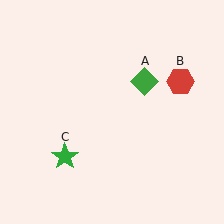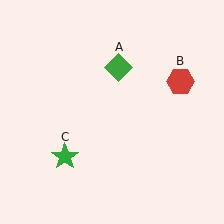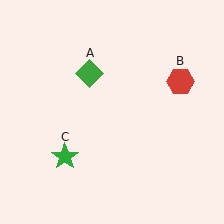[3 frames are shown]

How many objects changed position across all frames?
1 object changed position: green diamond (object A).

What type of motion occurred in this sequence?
The green diamond (object A) rotated counterclockwise around the center of the scene.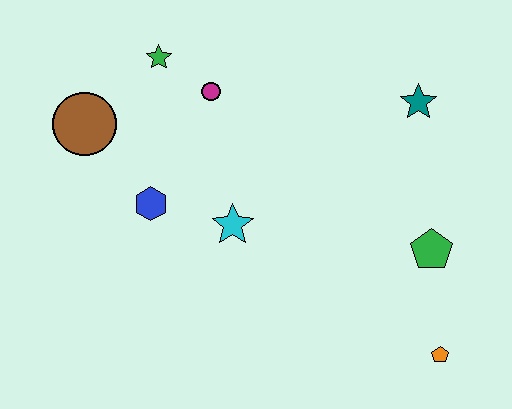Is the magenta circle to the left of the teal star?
Yes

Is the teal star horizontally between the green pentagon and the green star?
Yes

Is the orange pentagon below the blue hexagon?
Yes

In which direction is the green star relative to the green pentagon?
The green star is to the left of the green pentagon.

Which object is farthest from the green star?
The orange pentagon is farthest from the green star.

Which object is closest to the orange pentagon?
The green pentagon is closest to the orange pentagon.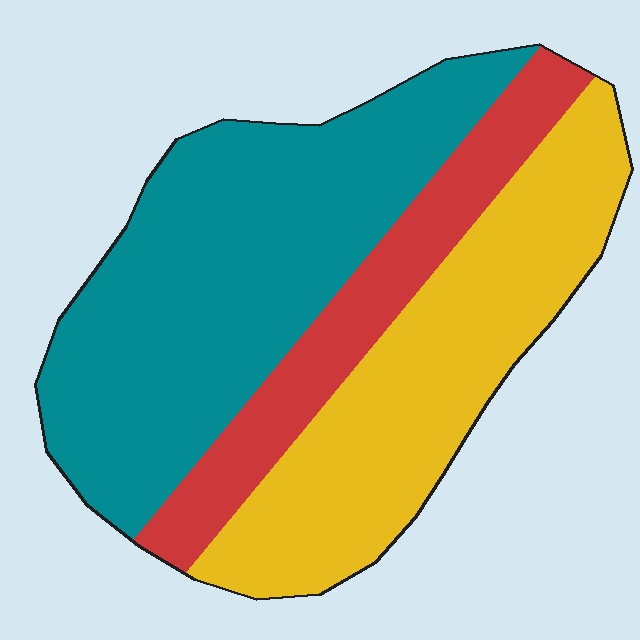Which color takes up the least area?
Red, at roughly 20%.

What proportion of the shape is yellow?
Yellow covers around 35% of the shape.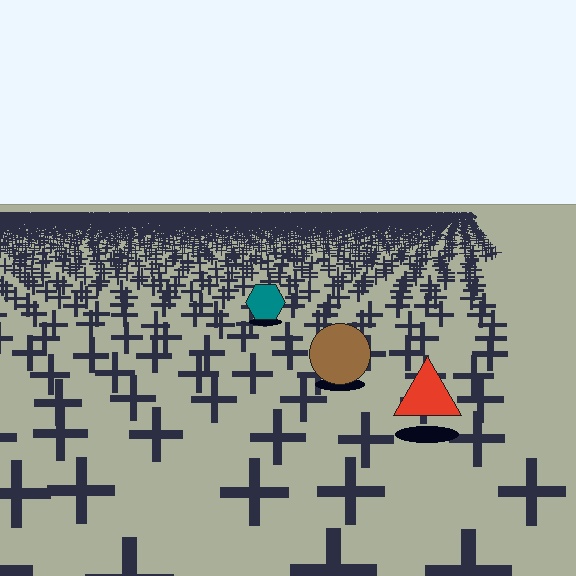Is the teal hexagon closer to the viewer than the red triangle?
No. The red triangle is closer — you can tell from the texture gradient: the ground texture is coarser near it.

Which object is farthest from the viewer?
The teal hexagon is farthest from the viewer. It appears smaller and the ground texture around it is denser.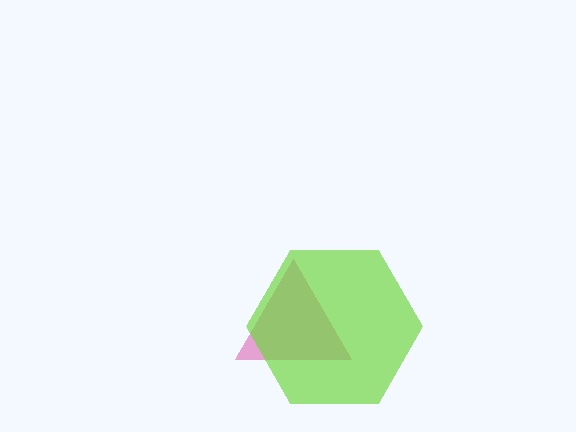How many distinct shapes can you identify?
There are 2 distinct shapes: a magenta triangle, a lime hexagon.